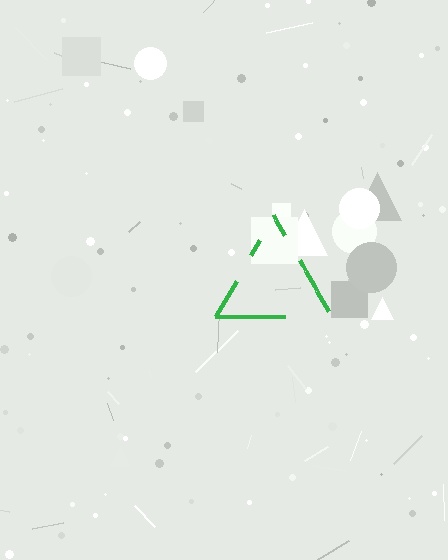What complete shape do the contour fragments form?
The contour fragments form a triangle.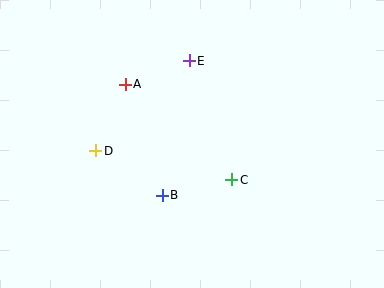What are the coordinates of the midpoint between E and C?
The midpoint between E and C is at (210, 120).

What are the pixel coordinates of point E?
Point E is at (189, 61).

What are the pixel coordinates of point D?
Point D is at (96, 151).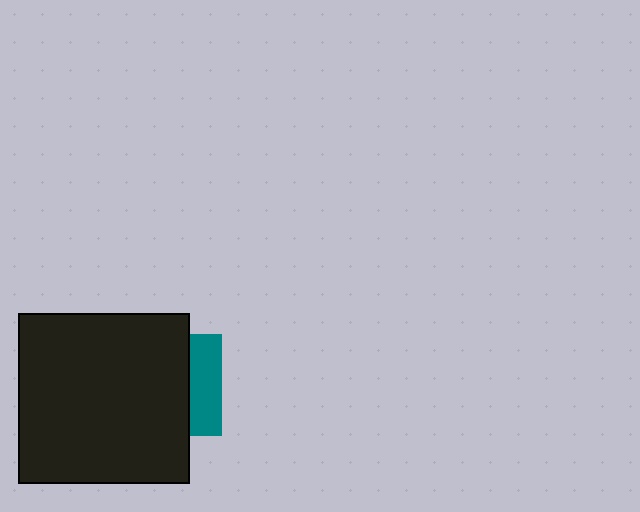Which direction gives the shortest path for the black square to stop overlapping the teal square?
Moving left gives the shortest separation.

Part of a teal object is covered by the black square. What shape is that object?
It is a square.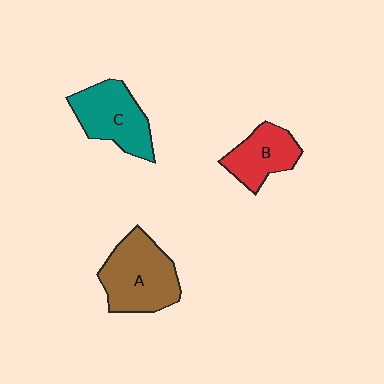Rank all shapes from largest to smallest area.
From largest to smallest: A (brown), C (teal), B (red).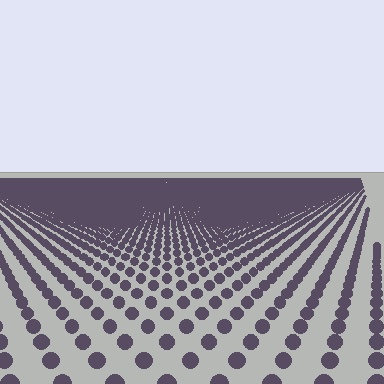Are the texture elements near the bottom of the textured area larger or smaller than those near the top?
Larger. Near the bottom, elements are closer to the viewer and appear at a bigger on-screen size.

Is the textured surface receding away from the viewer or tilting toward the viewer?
The surface is receding away from the viewer. Texture elements get smaller and denser toward the top.